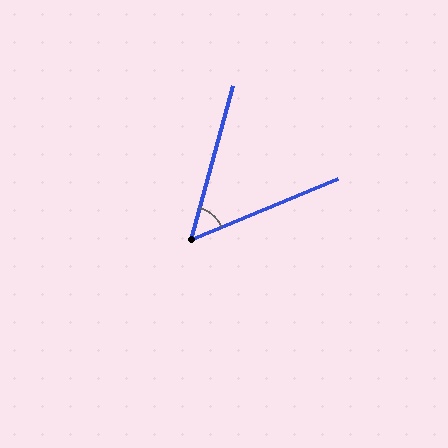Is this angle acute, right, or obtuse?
It is acute.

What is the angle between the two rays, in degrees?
Approximately 52 degrees.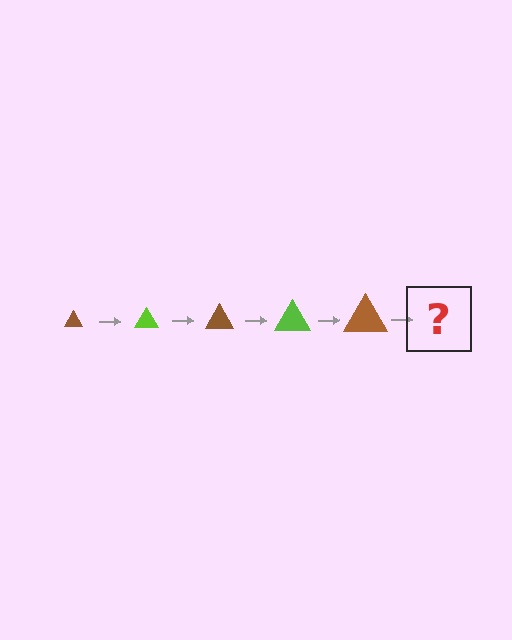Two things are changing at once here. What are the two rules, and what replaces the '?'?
The two rules are that the triangle grows larger each step and the color cycles through brown and lime. The '?' should be a lime triangle, larger than the previous one.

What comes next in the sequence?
The next element should be a lime triangle, larger than the previous one.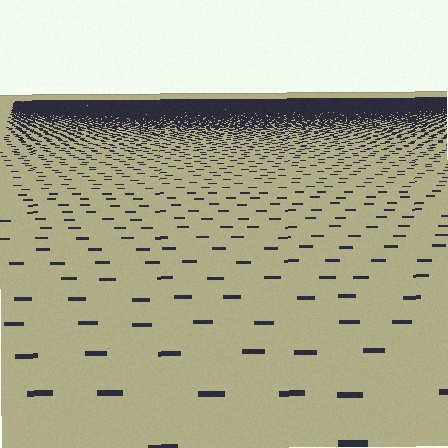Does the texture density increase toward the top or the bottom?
Density increases toward the top.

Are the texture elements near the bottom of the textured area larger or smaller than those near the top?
Larger. Near the bottom, elements are closer to the viewer and appear at a bigger on-screen size.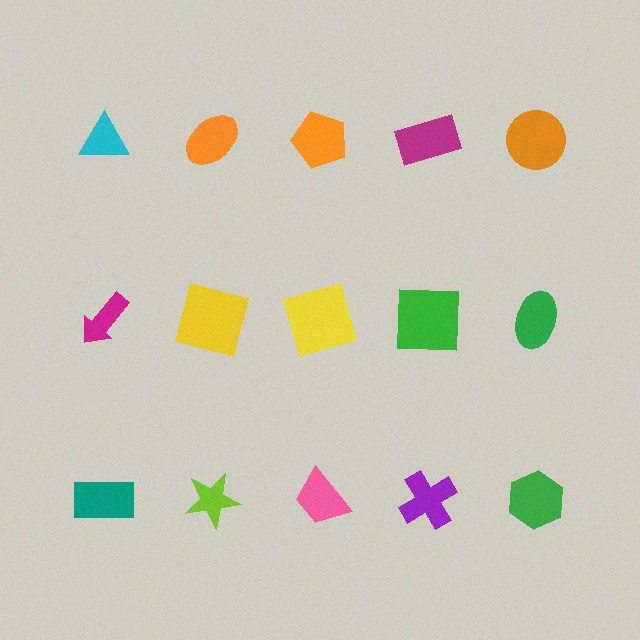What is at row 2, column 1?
A magenta arrow.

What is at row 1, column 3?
An orange pentagon.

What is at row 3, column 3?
A pink trapezoid.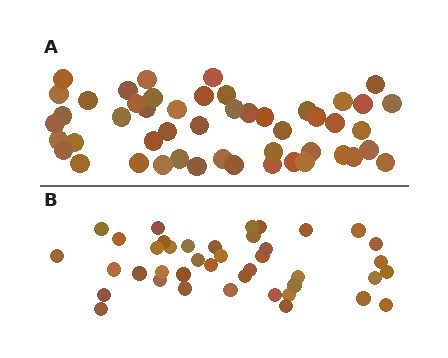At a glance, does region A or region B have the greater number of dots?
Region A (the top region) has more dots.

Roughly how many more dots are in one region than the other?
Region A has roughly 8 or so more dots than region B.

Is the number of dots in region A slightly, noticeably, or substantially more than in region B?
Region A has only slightly more — the two regions are fairly close. The ratio is roughly 1.2 to 1.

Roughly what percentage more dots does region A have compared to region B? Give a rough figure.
About 20% more.